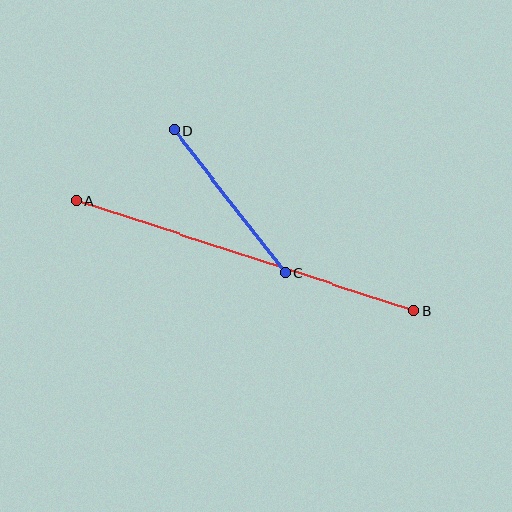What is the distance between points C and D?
The distance is approximately 181 pixels.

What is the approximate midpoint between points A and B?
The midpoint is at approximately (245, 256) pixels.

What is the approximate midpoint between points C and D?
The midpoint is at approximately (230, 202) pixels.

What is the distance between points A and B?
The distance is approximately 354 pixels.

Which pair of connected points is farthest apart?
Points A and B are farthest apart.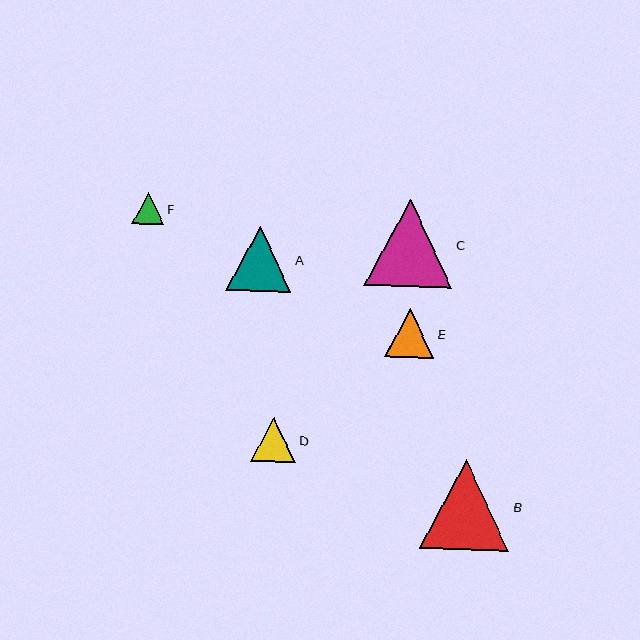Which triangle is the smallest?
Triangle F is the smallest with a size of approximately 32 pixels.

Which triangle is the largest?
Triangle B is the largest with a size of approximately 90 pixels.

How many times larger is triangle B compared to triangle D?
Triangle B is approximately 2.0 times the size of triangle D.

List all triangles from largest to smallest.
From largest to smallest: B, C, A, E, D, F.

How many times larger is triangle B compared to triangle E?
Triangle B is approximately 1.8 times the size of triangle E.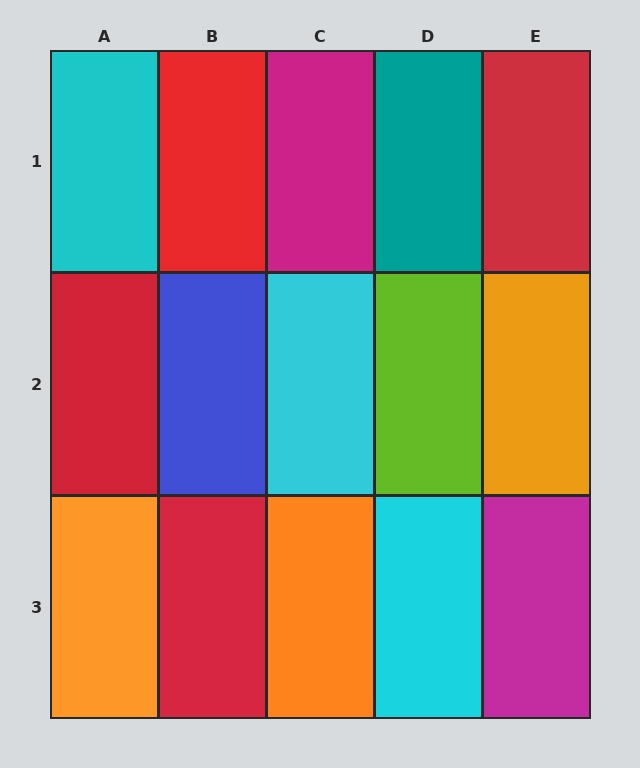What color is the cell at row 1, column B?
Red.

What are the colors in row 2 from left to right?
Red, blue, cyan, lime, orange.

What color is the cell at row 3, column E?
Magenta.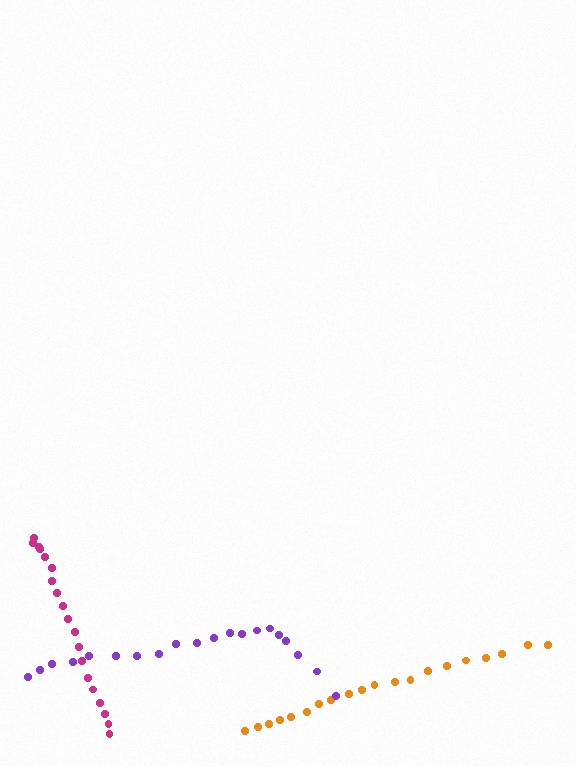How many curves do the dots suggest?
There are 3 distinct paths.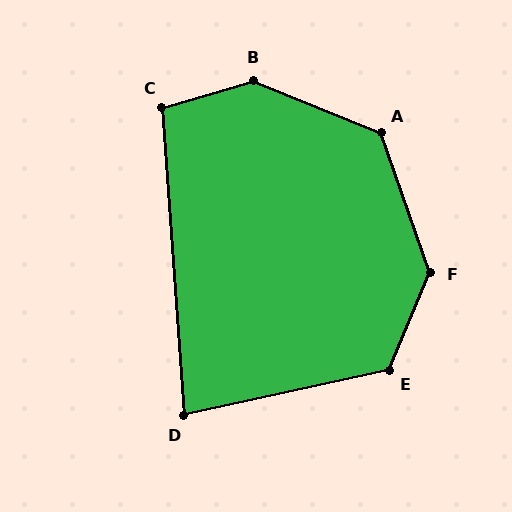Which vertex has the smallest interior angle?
D, at approximately 82 degrees.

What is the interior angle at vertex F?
Approximately 137 degrees (obtuse).